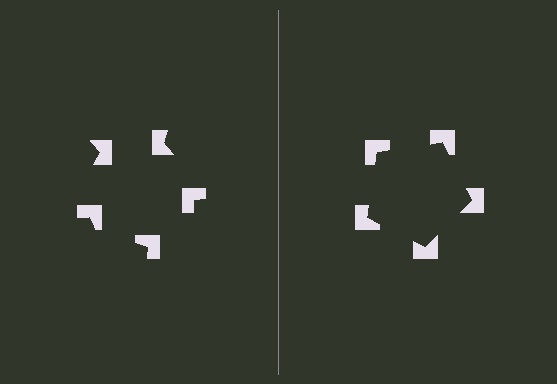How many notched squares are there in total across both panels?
10 — 5 on each side.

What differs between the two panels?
The notched squares are positioned identically on both sides; only the wedge orientations differ. On the right they align to a pentagon; on the left they are misaligned.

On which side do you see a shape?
An illusory pentagon appears on the right side. On the left side the wedge cuts are rotated, so no coherent shape forms.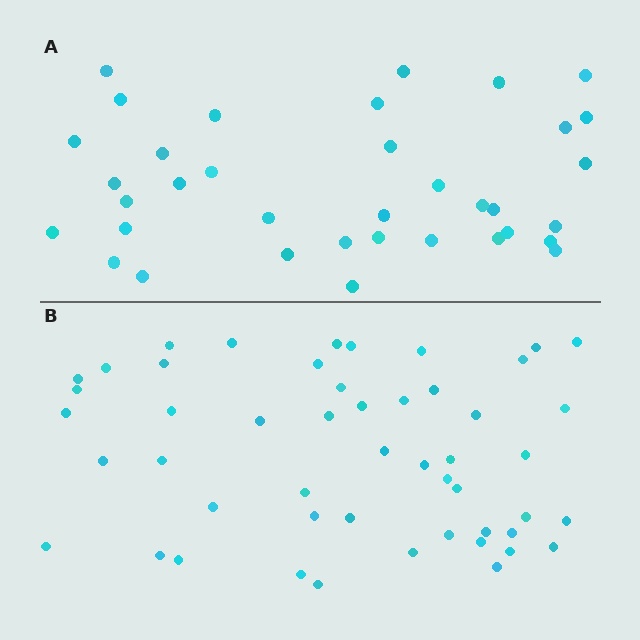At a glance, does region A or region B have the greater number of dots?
Region B (the bottom region) has more dots.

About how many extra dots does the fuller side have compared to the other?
Region B has approximately 15 more dots than region A.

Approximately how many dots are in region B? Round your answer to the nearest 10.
About 50 dots.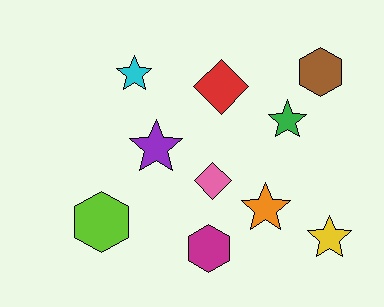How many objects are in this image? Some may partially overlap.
There are 10 objects.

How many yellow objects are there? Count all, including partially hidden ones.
There is 1 yellow object.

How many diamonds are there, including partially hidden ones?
There are 2 diamonds.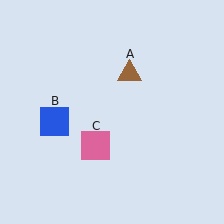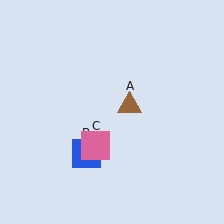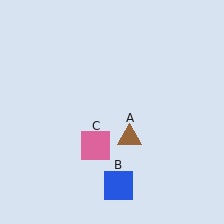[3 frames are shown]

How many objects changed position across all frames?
2 objects changed position: brown triangle (object A), blue square (object B).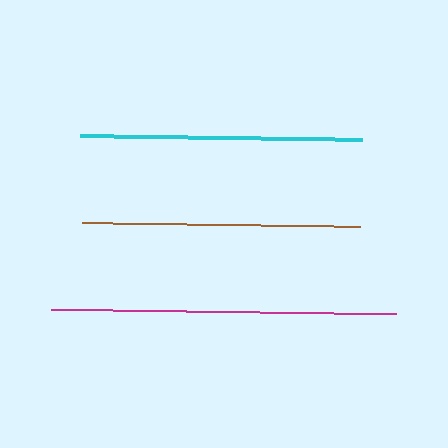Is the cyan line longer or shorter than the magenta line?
The magenta line is longer than the cyan line.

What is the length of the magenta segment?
The magenta segment is approximately 345 pixels long.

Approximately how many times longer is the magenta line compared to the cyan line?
The magenta line is approximately 1.2 times the length of the cyan line.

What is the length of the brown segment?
The brown segment is approximately 278 pixels long.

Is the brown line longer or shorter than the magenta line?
The magenta line is longer than the brown line.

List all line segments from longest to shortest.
From longest to shortest: magenta, cyan, brown.